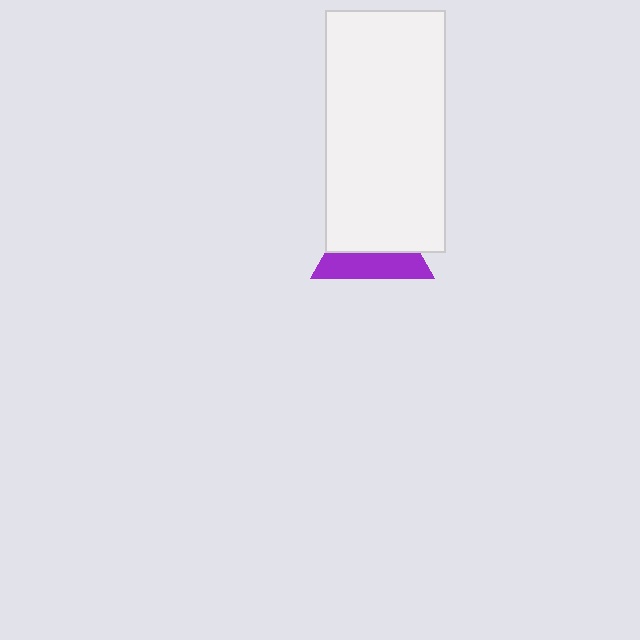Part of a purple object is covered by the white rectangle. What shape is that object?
It is a triangle.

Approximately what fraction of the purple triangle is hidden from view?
Roughly 58% of the purple triangle is hidden behind the white rectangle.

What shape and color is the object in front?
The object in front is a white rectangle.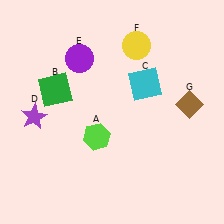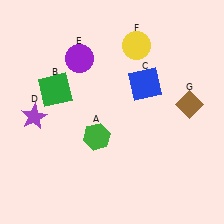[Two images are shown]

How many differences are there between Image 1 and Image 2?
There are 2 differences between the two images.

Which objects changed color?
A changed from lime to green. C changed from cyan to blue.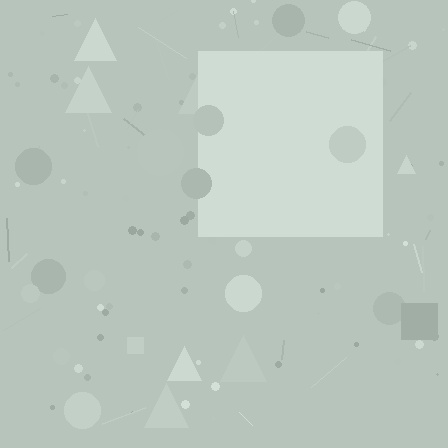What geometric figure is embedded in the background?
A square is embedded in the background.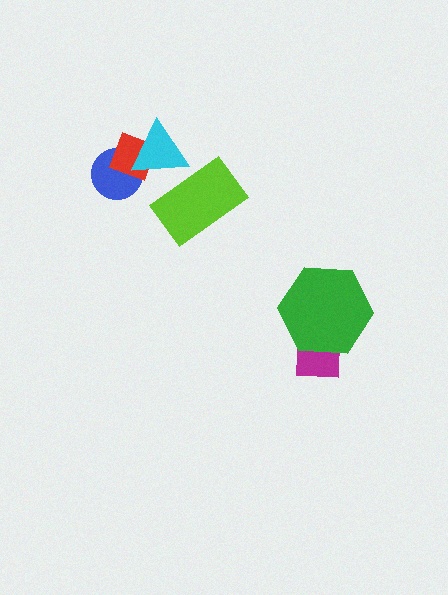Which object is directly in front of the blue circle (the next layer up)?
The red diamond is directly in front of the blue circle.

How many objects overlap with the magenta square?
1 object overlaps with the magenta square.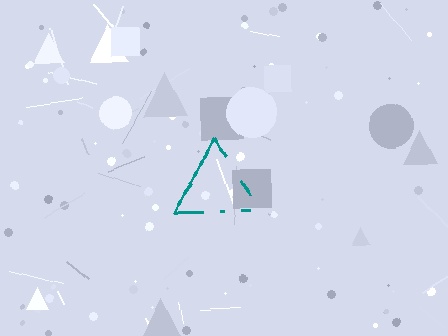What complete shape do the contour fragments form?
The contour fragments form a triangle.